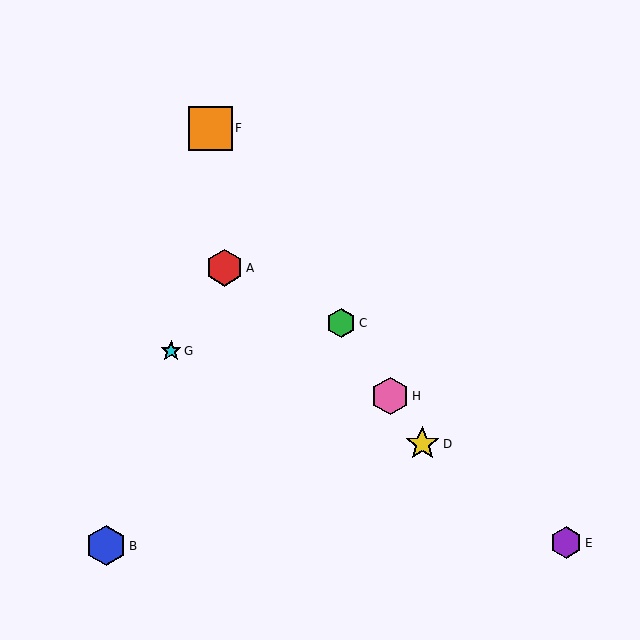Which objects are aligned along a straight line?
Objects C, D, F, H are aligned along a straight line.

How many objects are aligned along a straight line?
4 objects (C, D, F, H) are aligned along a straight line.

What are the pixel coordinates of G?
Object G is at (171, 351).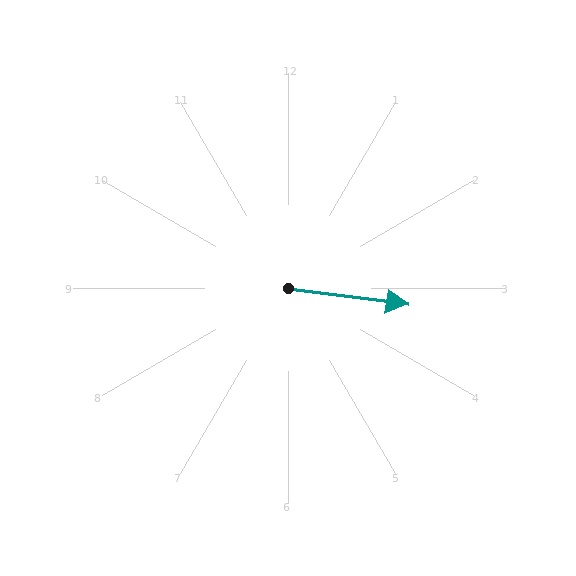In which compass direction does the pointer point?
East.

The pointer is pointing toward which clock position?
Roughly 3 o'clock.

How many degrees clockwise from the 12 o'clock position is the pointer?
Approximately 98 degrees.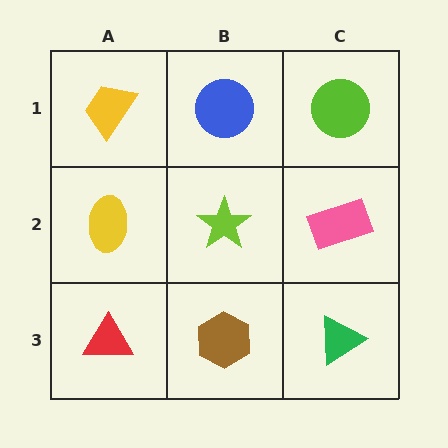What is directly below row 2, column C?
A green triangle.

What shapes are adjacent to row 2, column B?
A blue circle (row 1, column B), a brown hexagon (row 3, column B), a yellow ellipse (row 2, column A), a pink rectangle (row 2, column C).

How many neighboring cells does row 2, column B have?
4.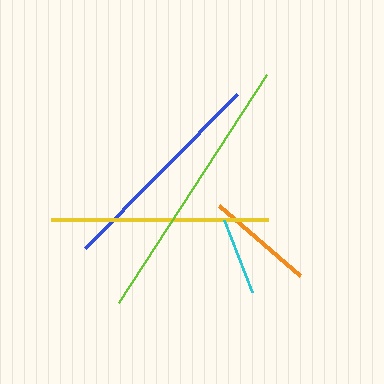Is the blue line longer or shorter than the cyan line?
The blue line is longer than the cyan line.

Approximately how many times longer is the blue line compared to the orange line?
The blue line is approximately 2.0 times the length of the orange line.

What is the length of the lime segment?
The lime segment is approximately 272 pixels long.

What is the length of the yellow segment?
The yellow segment is approximately 217 pixels long.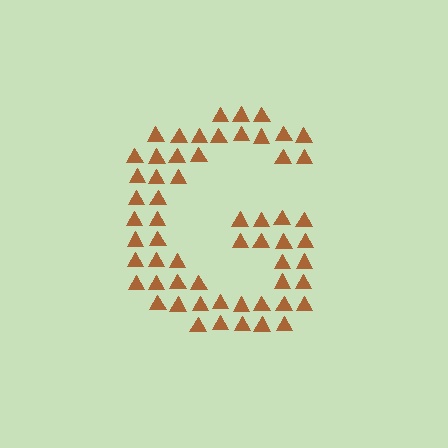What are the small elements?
The small elements are triangles.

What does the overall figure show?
The overall figure shows the letter G.